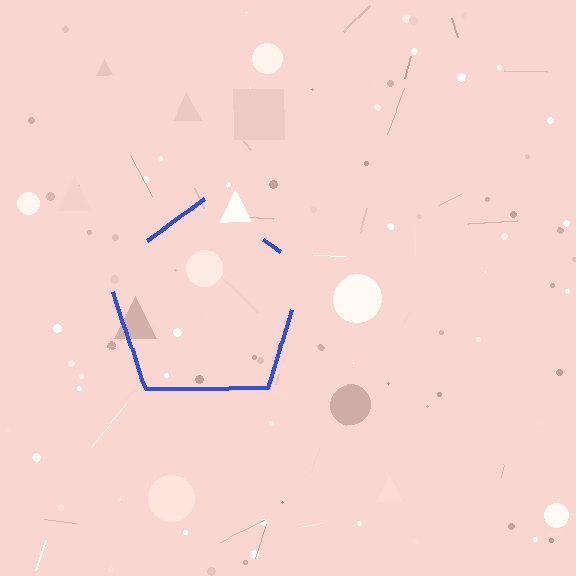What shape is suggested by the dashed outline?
The dashed outline suggests a pentagon.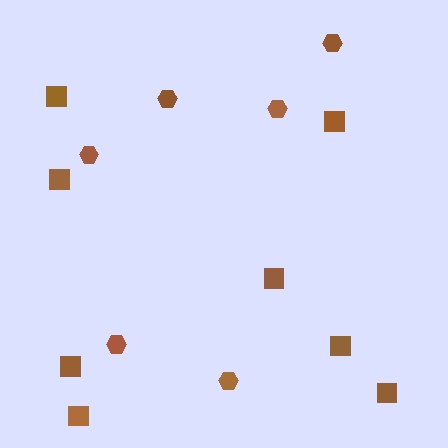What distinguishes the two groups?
There are 2 groups: one group of squares (8) and one group of hexagons (6).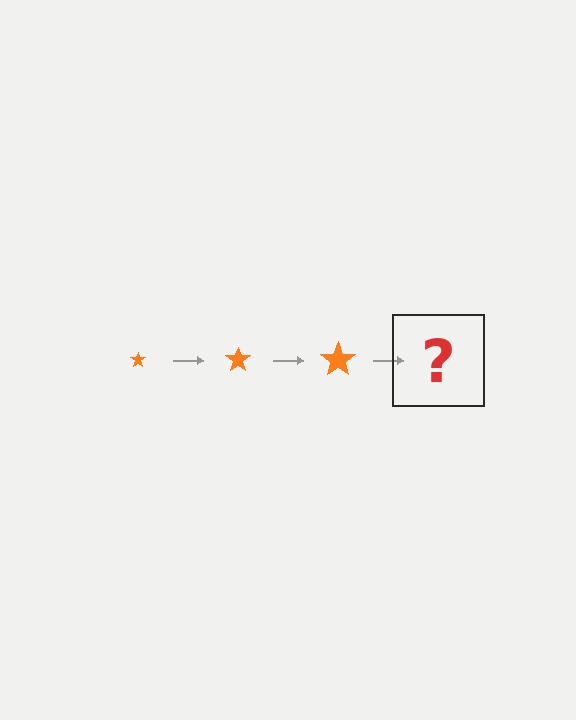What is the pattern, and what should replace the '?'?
The pattern is that the star gets progressively larger each step. The '?' should be an orange star, larger than the previous one.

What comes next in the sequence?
The next element should be an orange star, larger than the previous one.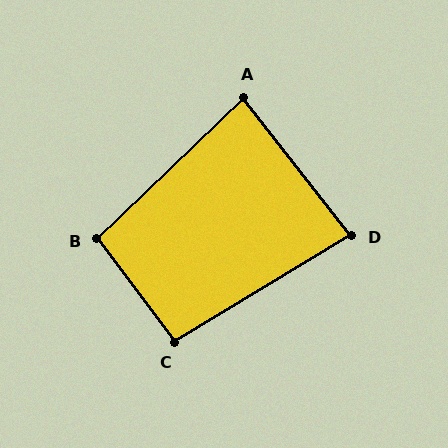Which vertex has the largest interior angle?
B, at approximately 97 degrees.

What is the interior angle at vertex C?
Approximately 96 degrees (obtuse).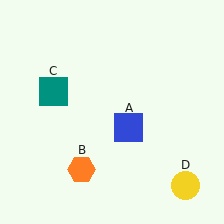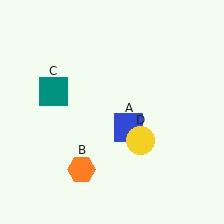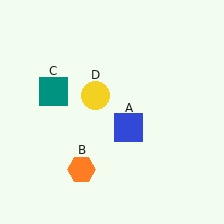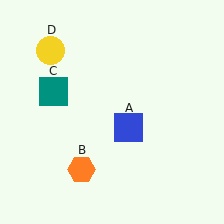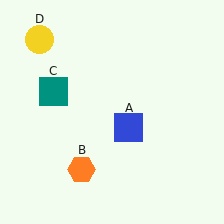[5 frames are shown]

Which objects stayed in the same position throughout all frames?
Blue square (object A) and orange hexagon (object B) and teal square (object C) remained stationary.